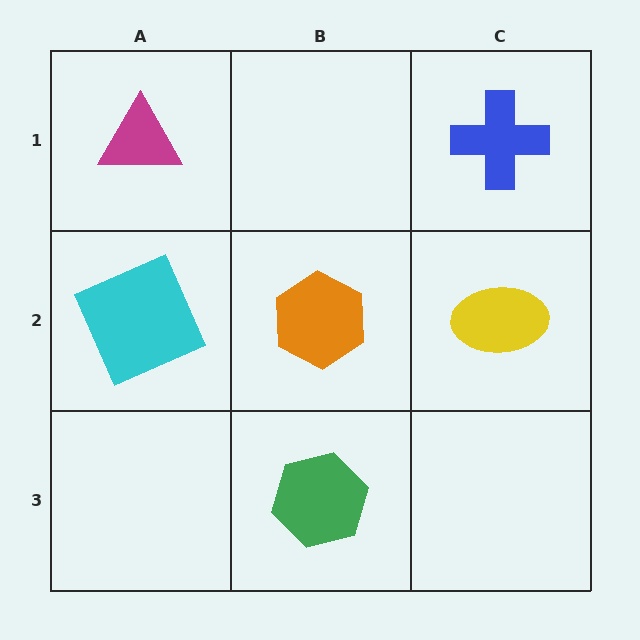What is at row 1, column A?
A magenta triangle.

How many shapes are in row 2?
3 shapes.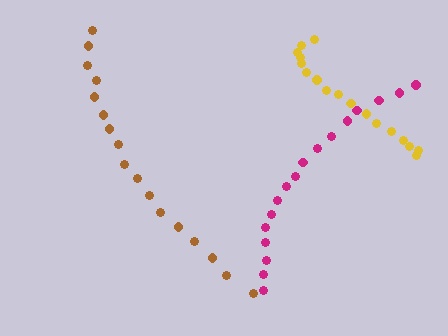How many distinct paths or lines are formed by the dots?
There are 3 distinct paths.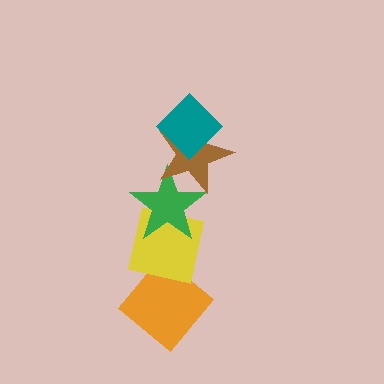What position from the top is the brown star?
The brown star is 2nd from the top.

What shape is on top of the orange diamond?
The yellow square is on top of the orange diamond.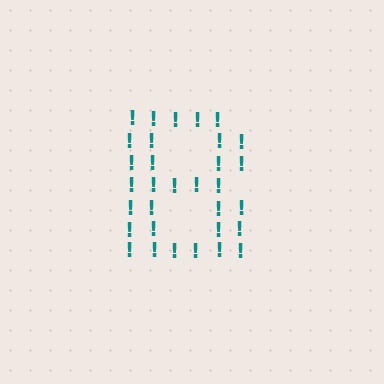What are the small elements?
The small elements are exclamation marks.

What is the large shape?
The large shape is the letter B.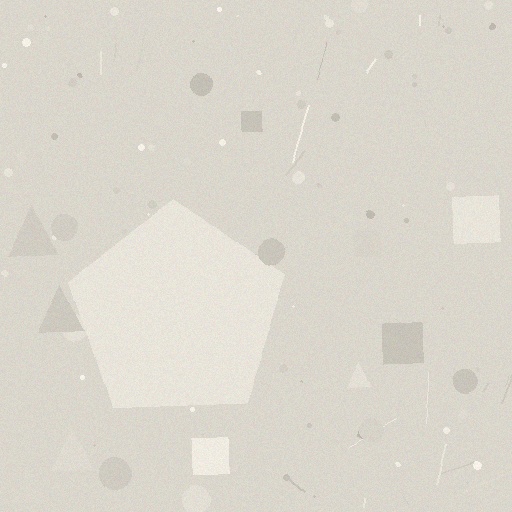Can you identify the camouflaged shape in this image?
The camouflaged shape is a pentagon.